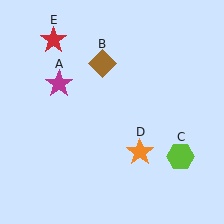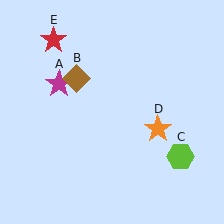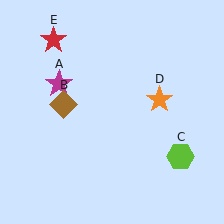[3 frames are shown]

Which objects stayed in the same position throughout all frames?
Magenta star (object A) and lime hexagon (object C) and red star (object E) remained stationary.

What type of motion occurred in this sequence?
The brown diamond (object B), orange star (object D) rotated counterclockwise around the center of the scene.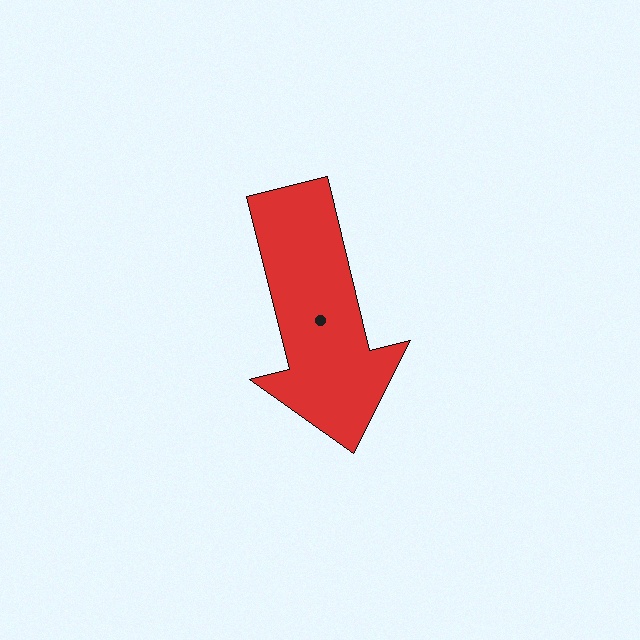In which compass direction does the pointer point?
South.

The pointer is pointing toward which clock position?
Roughly 6 o'clock.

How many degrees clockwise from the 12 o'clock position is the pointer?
Approximately 166 degrees.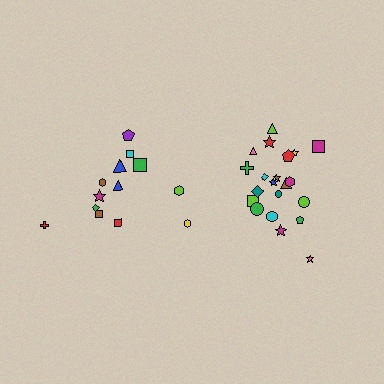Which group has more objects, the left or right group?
The right group.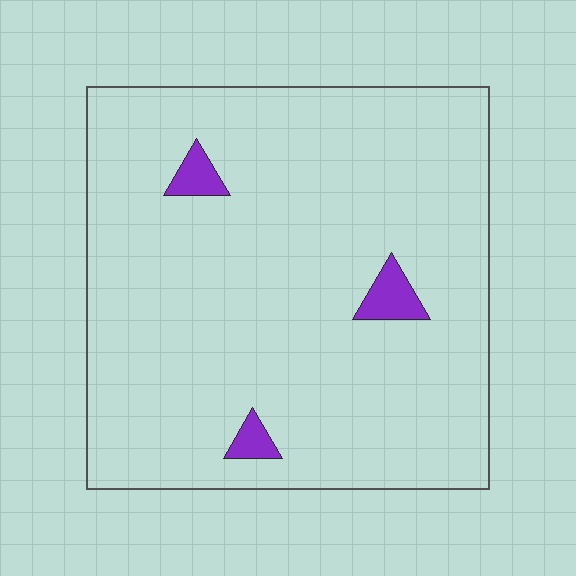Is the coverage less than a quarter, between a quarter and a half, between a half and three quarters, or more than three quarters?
Less than a quarter.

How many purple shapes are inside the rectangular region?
3.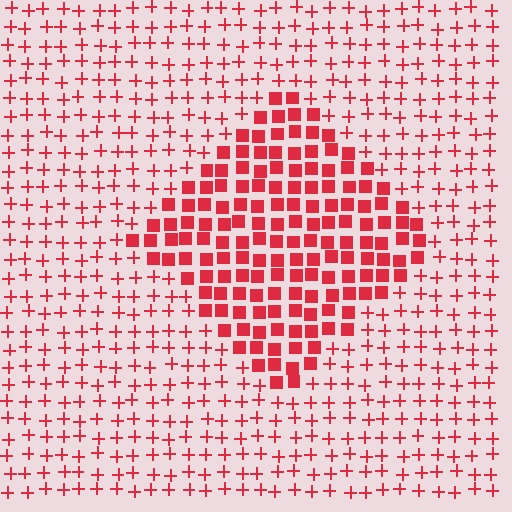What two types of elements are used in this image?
The image uses squares inside the diamond region and plus signs outside it.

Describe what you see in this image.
The image is filled with small red elements arranged in a uniform grid. A diamond-shaped region contains squares, while the surrounding area contains plus signs. The boundary is defined purely by the change in element shape.